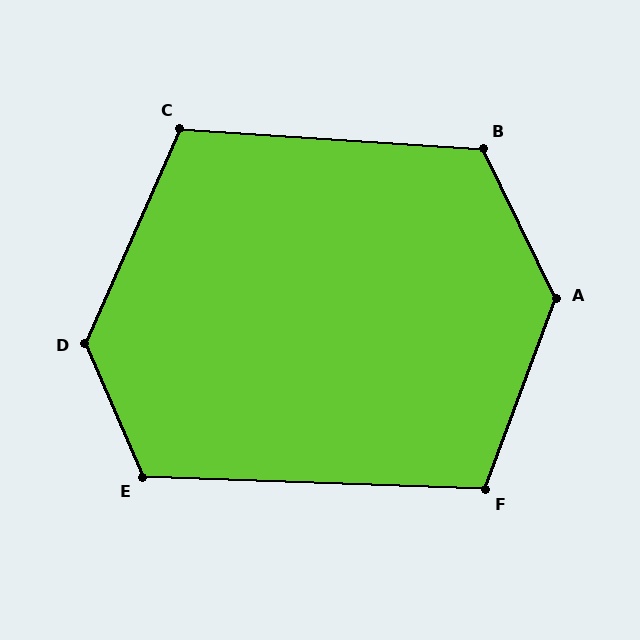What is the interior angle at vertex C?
Approximately 110 degrees (obtuse).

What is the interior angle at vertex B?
Approximately 119 degrees (obtuse).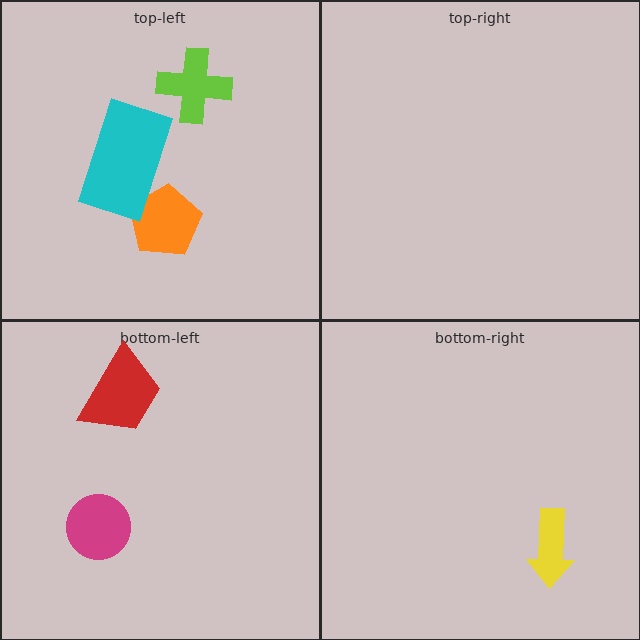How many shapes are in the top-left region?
3.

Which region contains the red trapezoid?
The bottom-left region.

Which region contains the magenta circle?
The bottom-left region.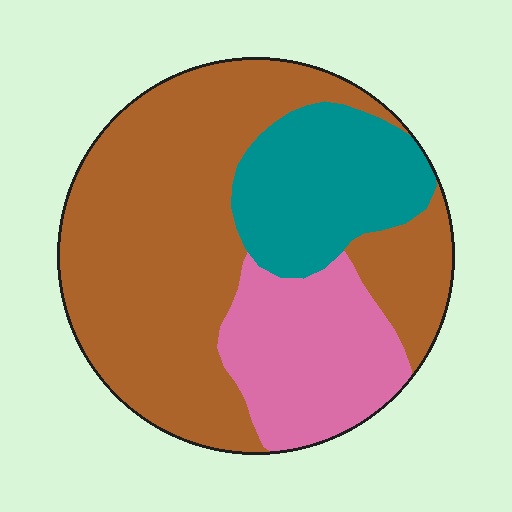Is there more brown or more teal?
Brown.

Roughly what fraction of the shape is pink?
Pink covers about 20% of the shape.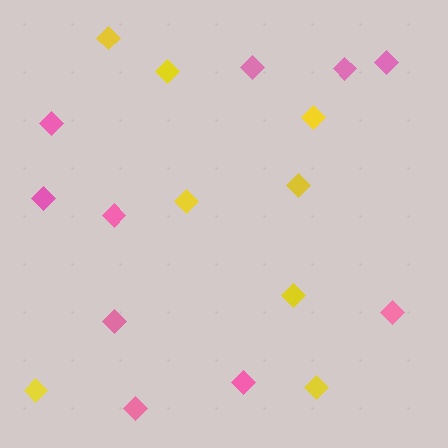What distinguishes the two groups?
There are 2 groups: one group of yellow diamonds (8) and one group of pink diamonds (10).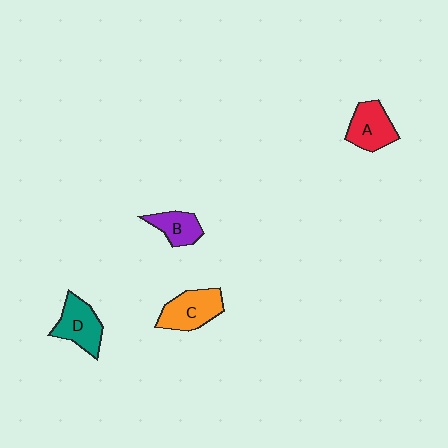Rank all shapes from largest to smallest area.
From largest to smallest: C (orange), D (teal), A (red), B (purple).